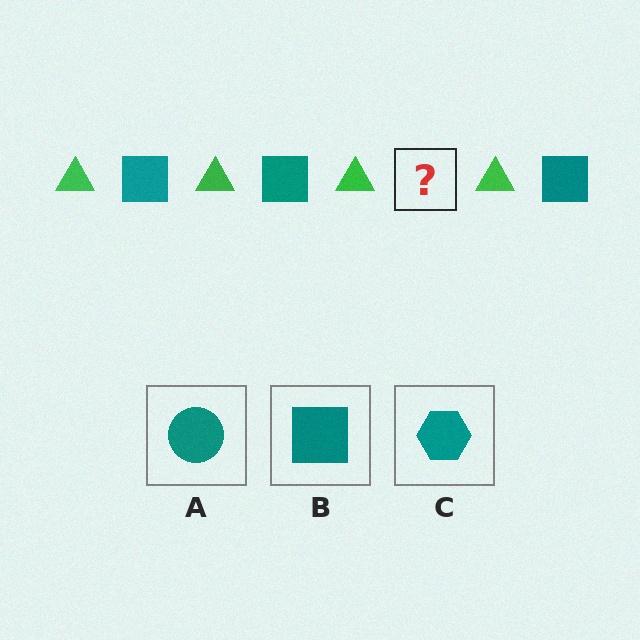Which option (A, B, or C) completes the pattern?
B.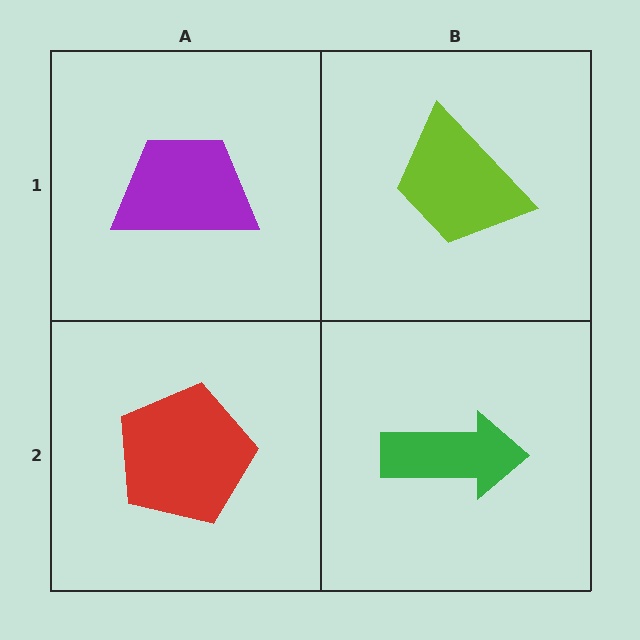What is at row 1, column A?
A purple trapezoid.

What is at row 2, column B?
A green arrow.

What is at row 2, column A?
A red pentagon.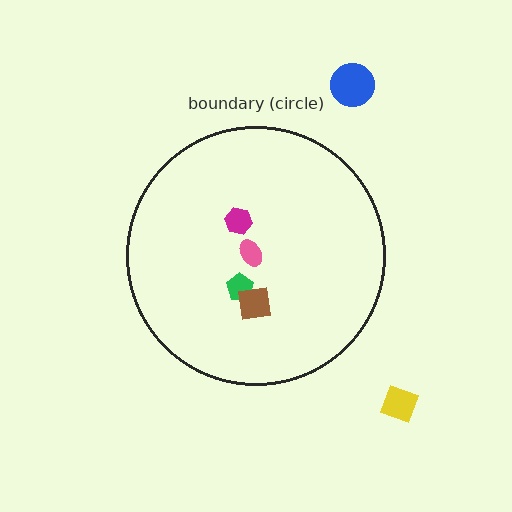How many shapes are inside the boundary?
4 inside, 2 outside.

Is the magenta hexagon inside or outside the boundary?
Inside.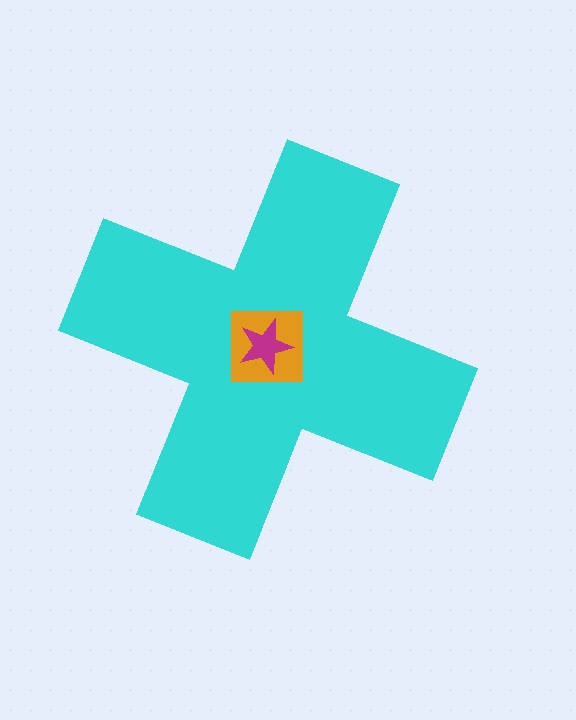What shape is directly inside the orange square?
The magenta star.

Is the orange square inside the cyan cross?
Yes.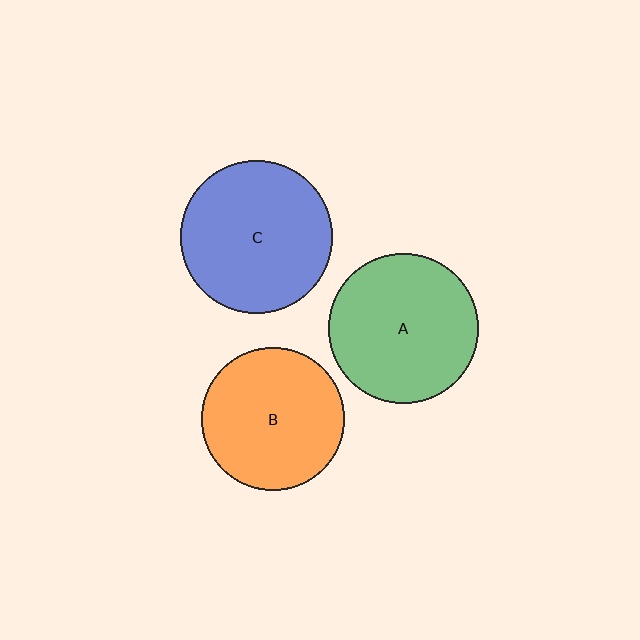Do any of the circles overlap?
No, none of the circles overlap.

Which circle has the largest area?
Circle C (blue).